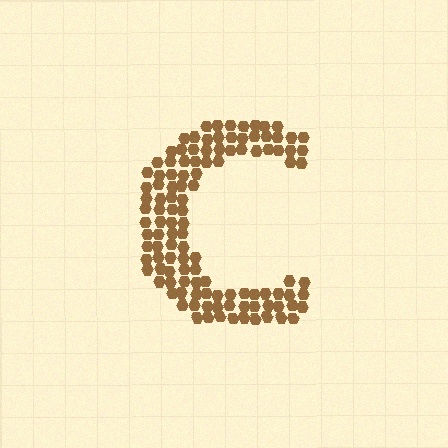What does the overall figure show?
The overall figure shows the letter C.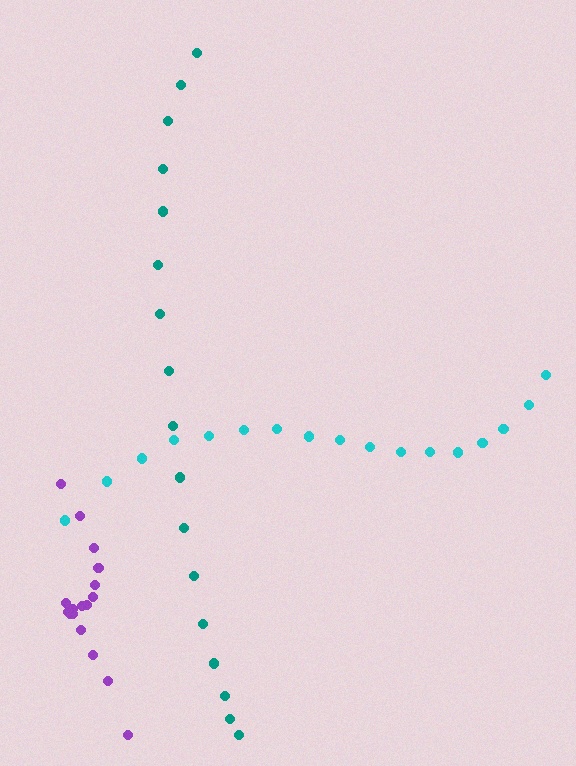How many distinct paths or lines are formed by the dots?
There are 3 distinct paths.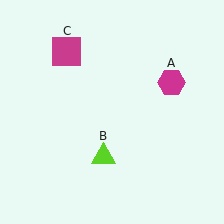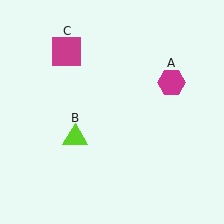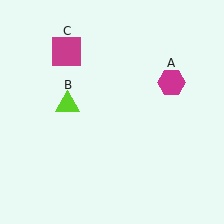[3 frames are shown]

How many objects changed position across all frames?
1 object changed position: lime triangle (object B).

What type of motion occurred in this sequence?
The lime triangle (object B) rotated clockwise around the center of the scene.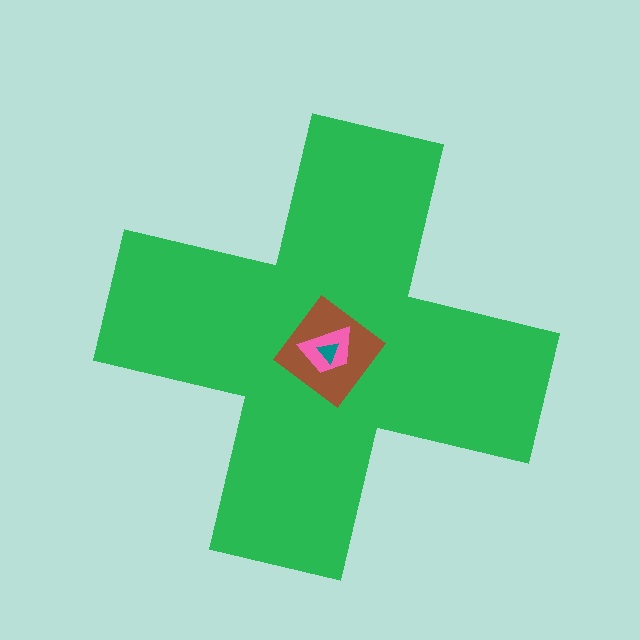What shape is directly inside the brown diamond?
The pink trapezoid.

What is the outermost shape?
The green cross.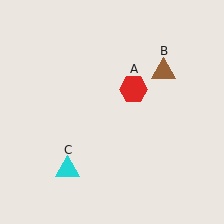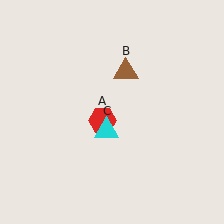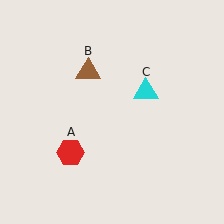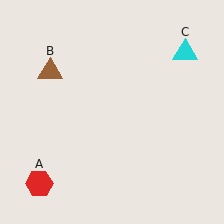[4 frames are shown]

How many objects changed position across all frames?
3 objects changed position: red hexagon (object A), brown triangle (object B), cyan triangle (object C).